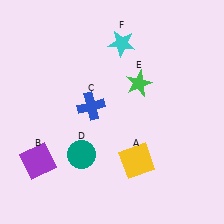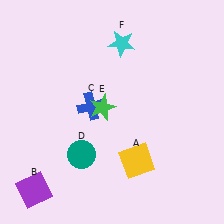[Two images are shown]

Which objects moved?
The objects that moved are: the purple square (B), the green star (E).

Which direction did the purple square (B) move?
The purple square (B) moved down.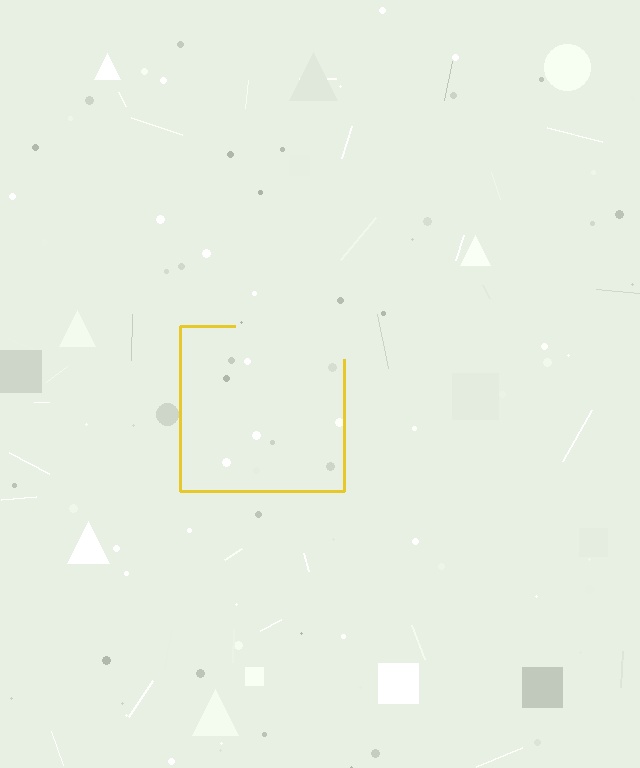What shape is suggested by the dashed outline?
The dashed outline suggests a square.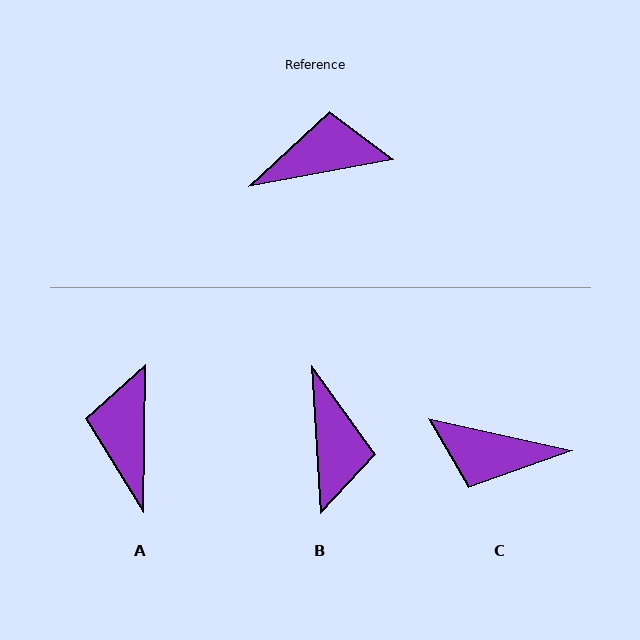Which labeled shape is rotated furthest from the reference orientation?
C, about 157 degrees away.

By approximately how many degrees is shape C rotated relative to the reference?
Approximately 157 degrees counter-clockwise.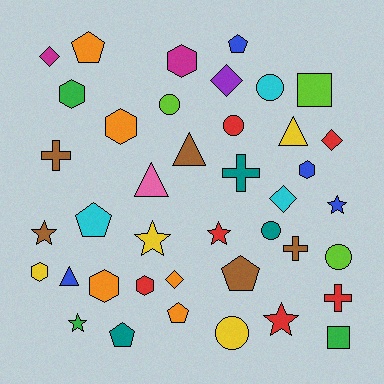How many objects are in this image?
There are 40 objects.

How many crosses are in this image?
There are 4 crosses.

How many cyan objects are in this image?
There are 3 cyan objects.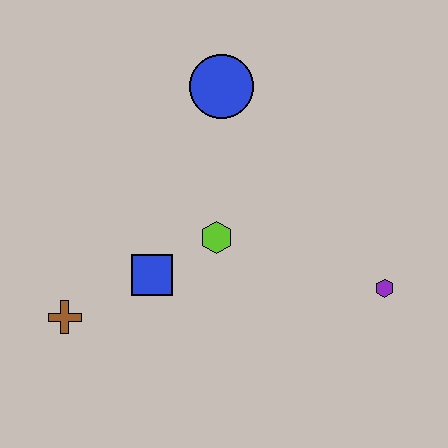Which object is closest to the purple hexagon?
The lime hexagon is closest to the purple hexagon.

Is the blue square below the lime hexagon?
Yes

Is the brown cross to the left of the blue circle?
Yes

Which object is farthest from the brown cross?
The purple hexagon is farthest from the brown cross.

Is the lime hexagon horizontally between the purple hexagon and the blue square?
Yes